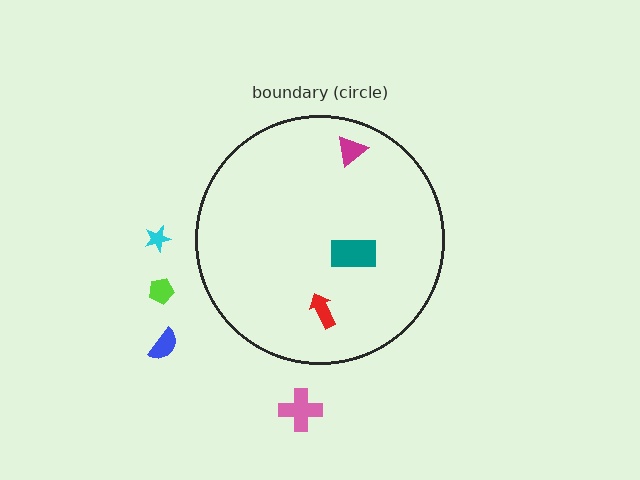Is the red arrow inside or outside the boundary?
Inside.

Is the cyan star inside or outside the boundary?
Outside.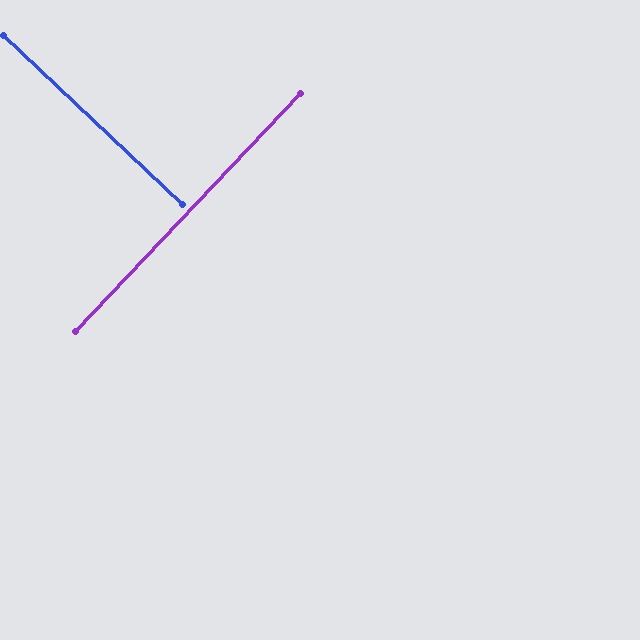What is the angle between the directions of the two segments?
Approximately 90 degrees.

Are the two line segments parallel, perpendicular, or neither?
Perpendicular — they meet at approximately 90°.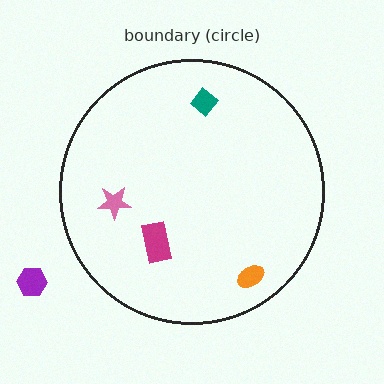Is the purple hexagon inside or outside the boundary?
Outside.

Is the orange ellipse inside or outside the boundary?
Inside.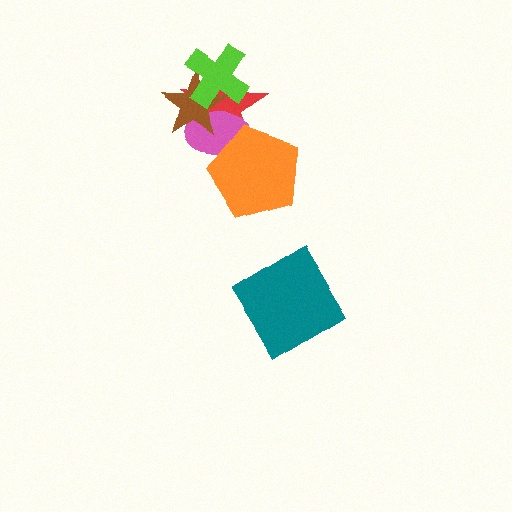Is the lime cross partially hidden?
No, no other shape covers it.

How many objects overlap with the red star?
4 objects overlap with the red star.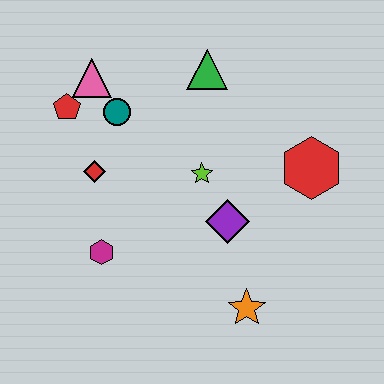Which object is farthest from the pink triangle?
The orange star is farthest from the pink triangle.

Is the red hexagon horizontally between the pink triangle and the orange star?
No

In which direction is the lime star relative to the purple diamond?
The lime star is above the purple diamond.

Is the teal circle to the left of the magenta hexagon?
No